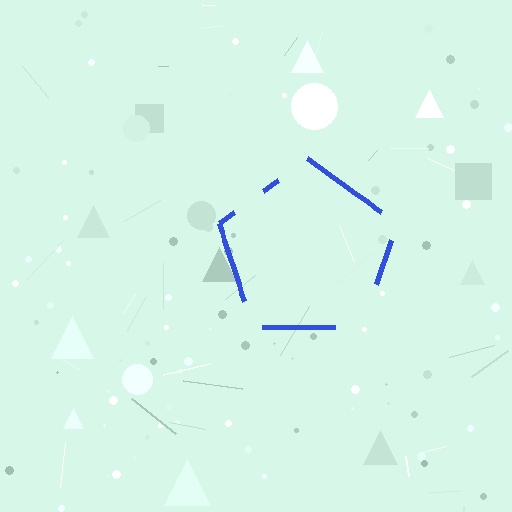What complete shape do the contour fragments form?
The contour fragments form a pentagon.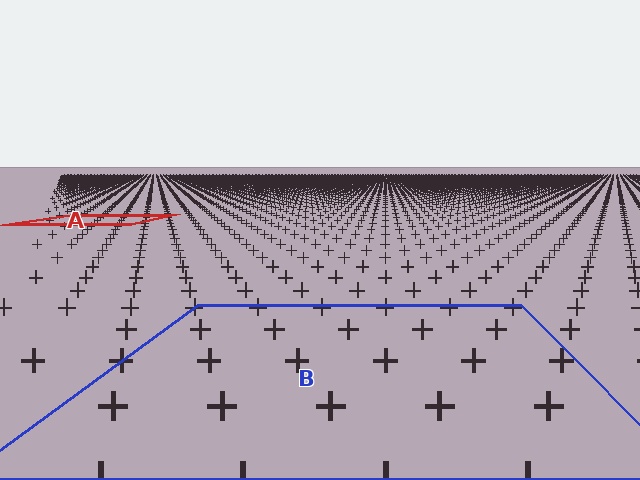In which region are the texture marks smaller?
The texture marks are smaller in region A, because it is farther away.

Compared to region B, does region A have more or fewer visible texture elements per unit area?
Region A has more texture elements per unit area — they are packed more densely because it is farther away.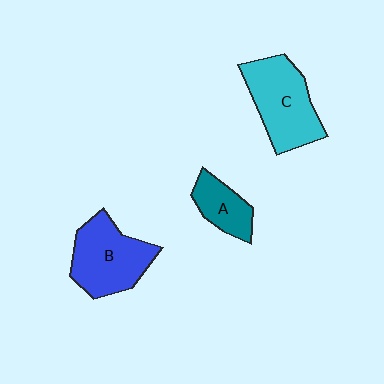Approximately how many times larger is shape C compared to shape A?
Approximately 2.0 times.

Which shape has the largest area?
Shape C (cyan).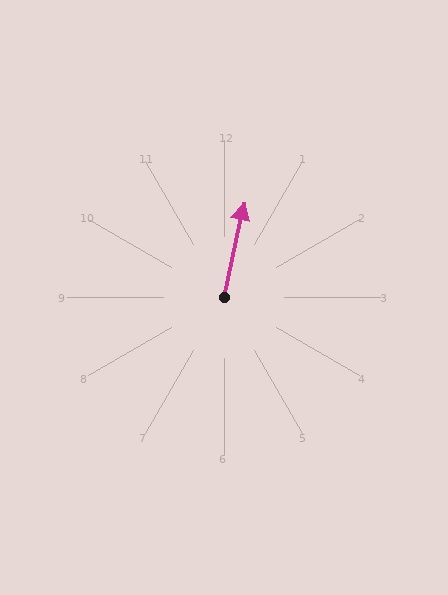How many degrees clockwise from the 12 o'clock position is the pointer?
Approximately 12 degrees.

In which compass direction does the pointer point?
North.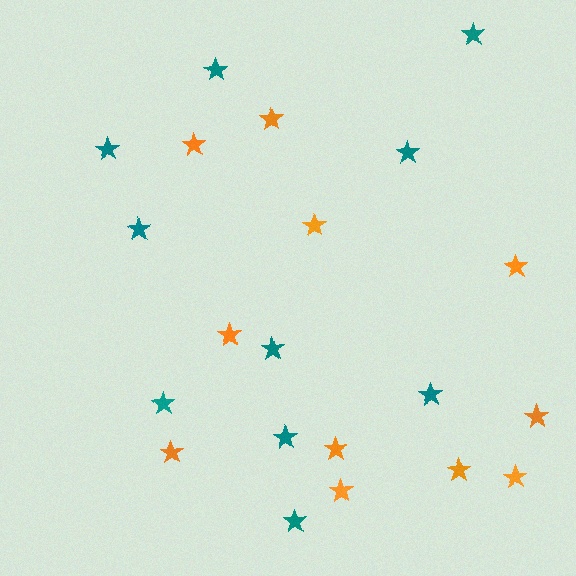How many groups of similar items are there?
There are 2 groups: one group of orange stars (11) and one group of teal stars (10).